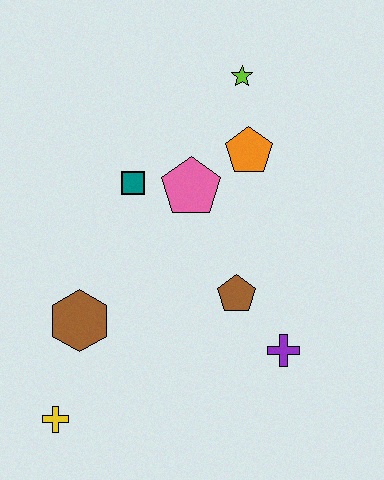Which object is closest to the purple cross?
The brown pentagon is closest to the purple cross.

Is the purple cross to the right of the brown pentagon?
Yes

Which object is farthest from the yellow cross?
The lime star is farthest from the yellow cross.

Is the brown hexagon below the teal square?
Yes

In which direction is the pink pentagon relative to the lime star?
The pink pentagon is below the lime star.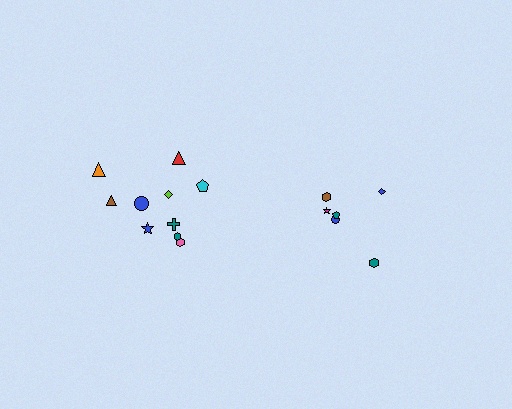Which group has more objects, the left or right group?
The left group.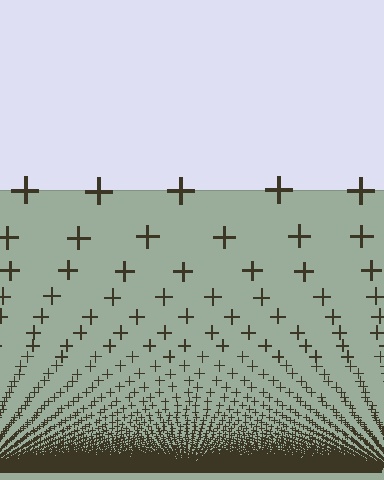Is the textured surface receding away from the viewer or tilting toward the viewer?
The surface appears to tilt toward the viewer. Texture elements get larger and sparser toward the top.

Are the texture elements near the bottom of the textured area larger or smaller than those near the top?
Smaller. The gradient is inverted — elements near the bottom are smaller and denser.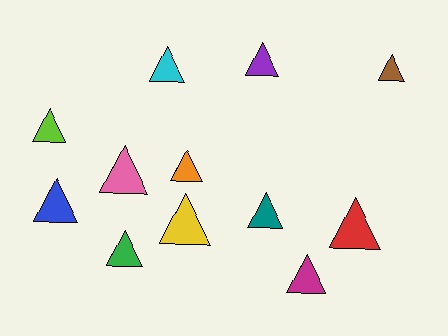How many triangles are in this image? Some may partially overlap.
There are 12 triangles.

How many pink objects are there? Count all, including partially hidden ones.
There is 1 pink object.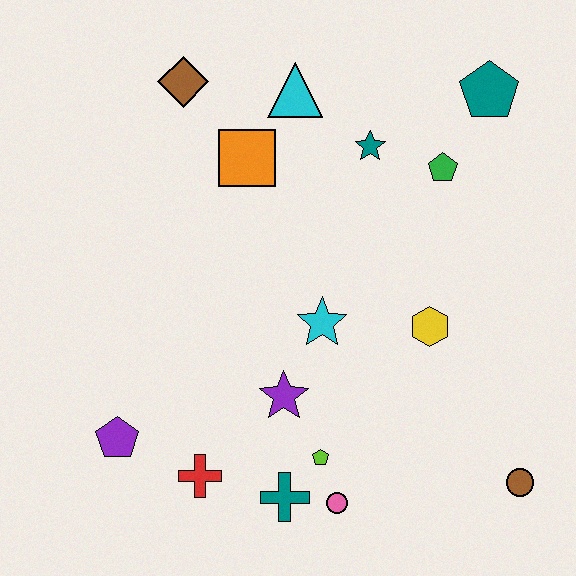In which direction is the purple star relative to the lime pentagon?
The purple star is above the lime pentagon.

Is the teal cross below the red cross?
Yes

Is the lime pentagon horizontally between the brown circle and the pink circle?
No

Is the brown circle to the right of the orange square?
Yes